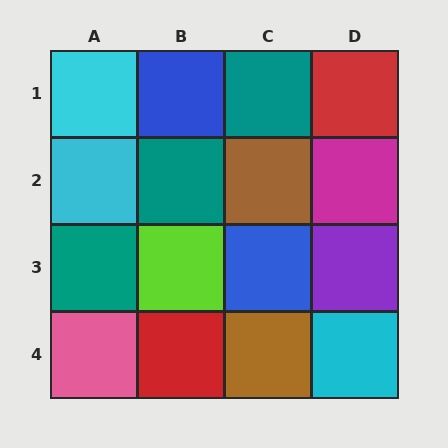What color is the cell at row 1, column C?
Teal.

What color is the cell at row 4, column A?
Pink.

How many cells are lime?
1 cell is lime.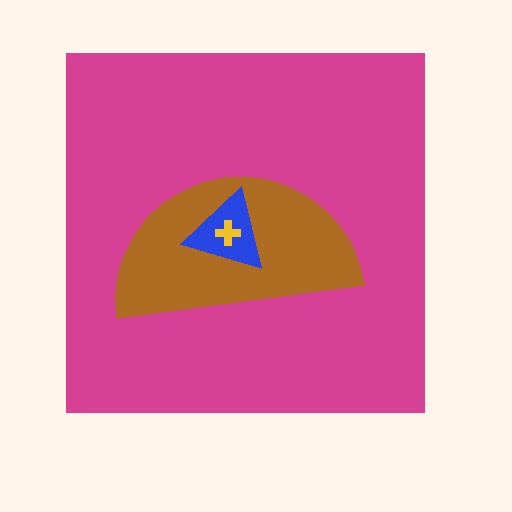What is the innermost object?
The yellow cross.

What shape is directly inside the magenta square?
The brown semicircle.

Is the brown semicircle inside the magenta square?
Yes.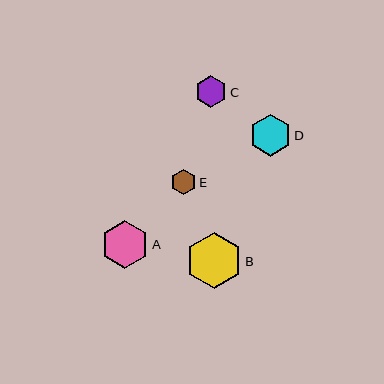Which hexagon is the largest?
Hexagon B is the largest with a size of approximately 56 pixels.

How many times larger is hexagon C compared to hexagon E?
Hexagon C is approximately 1.3 times the size of hexagon E.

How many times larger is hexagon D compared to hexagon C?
Hexagon D is approximately 1.3 times the size of hexagon C.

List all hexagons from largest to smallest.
From largest to smallest: B, A, D, C, E.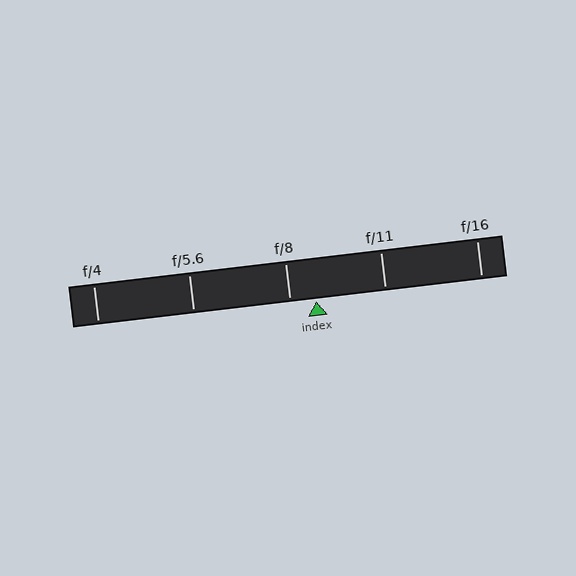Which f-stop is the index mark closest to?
The index mark is closest to f/8.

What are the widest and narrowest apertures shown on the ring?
The widest aperture shown is f/4 and the narrowest is f/16.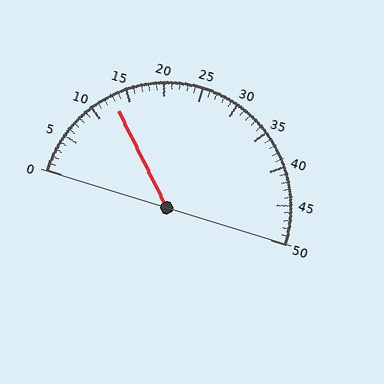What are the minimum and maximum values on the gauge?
The gauge ranges from 0 to 50.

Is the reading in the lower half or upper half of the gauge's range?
The reading is in the lower half of the range (0 to 50).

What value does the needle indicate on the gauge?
The needle indicates approximately 13.